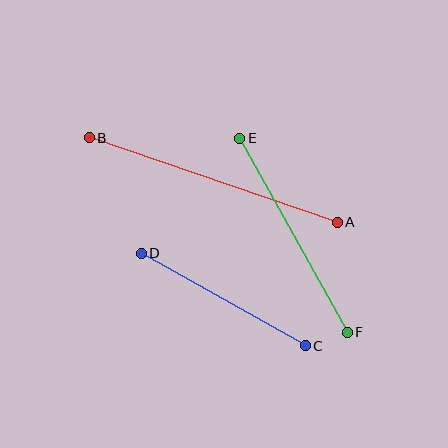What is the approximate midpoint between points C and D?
The midpoint is at approximately (223, 299) pixels.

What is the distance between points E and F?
The distance is approximately 222 pixels.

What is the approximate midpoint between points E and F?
The midpoint is at approximately (293, 235) pixels.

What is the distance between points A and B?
The distance is approximately 262 pixels.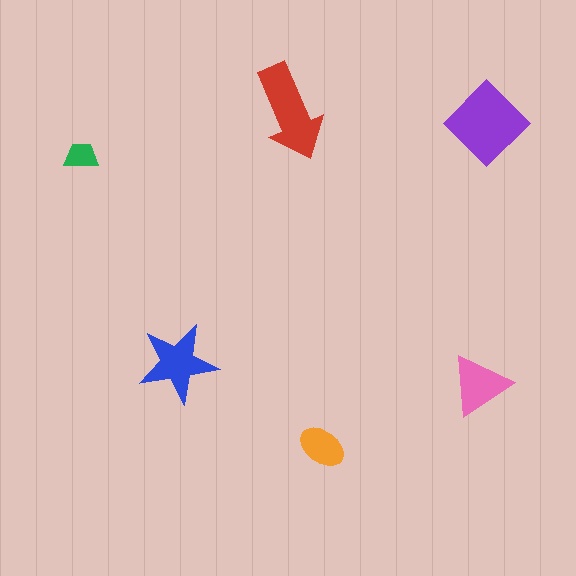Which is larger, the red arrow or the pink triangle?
The red arrow.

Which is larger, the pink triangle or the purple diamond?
The purple diamond.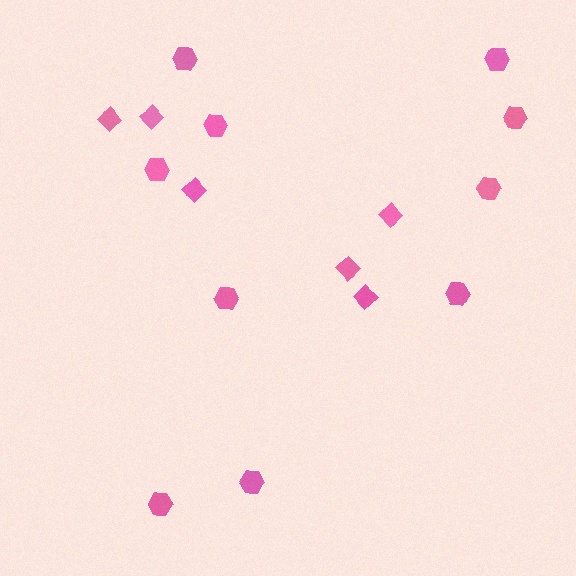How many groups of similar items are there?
There are 2 groups: one group of diamonds (6) and one group of hexagons (10).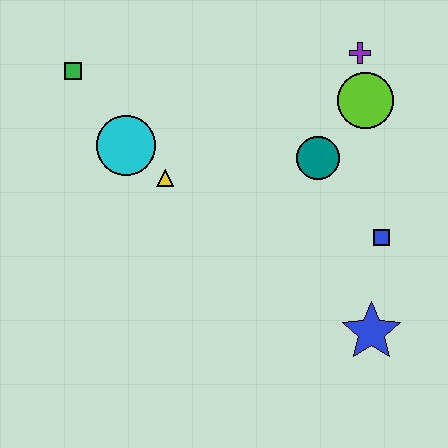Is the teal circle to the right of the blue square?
No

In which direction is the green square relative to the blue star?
The green square is to the left of the blue star.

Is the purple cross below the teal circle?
No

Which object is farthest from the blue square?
The green square is farthest from the blue square.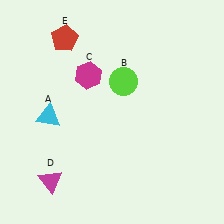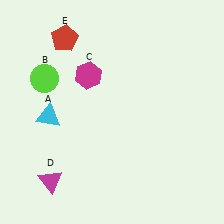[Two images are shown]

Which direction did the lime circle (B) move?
The lime circle (B) moved left.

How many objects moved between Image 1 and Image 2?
1 object moved between the two images.